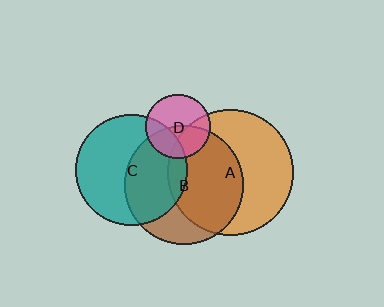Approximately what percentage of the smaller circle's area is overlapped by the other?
Approximately 55%.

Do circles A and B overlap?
Yes.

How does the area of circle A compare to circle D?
Approximately 3.8 times.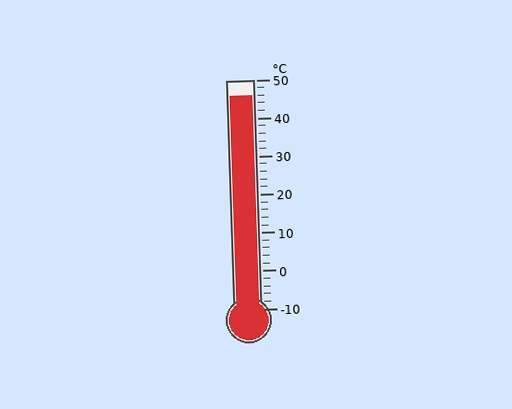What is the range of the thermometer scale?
The thermometer scale ranges from -10°C to 50°C.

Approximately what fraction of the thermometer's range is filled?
The thermometer is filled to approximately 95% of its range.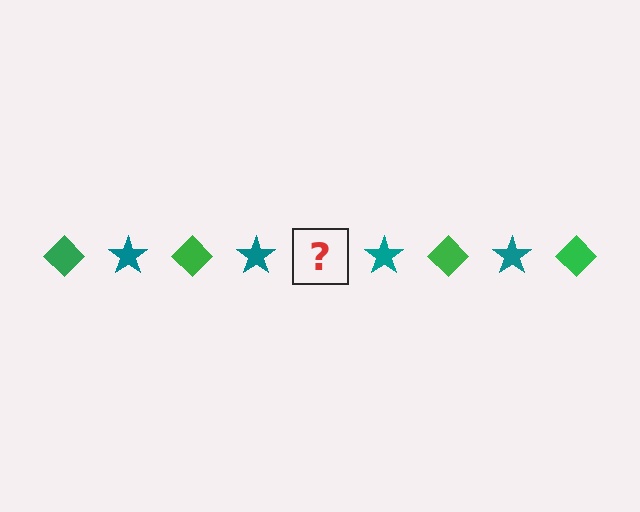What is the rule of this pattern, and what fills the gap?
The rule is that the pattern alternates between green diamond and teal star. The gap should be filled with a green diamond.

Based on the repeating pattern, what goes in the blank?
The blank should be a green diamond.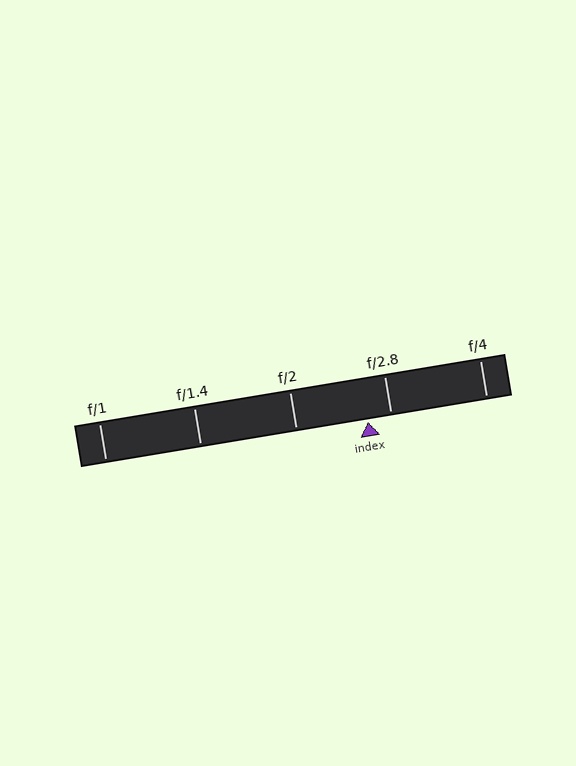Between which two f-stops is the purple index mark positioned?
The index mark is between f/2 and f/2.8.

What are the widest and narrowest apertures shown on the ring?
The widest aperture shown is f/1 and the narrowest is f/4.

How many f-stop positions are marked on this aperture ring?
There are 5 f-stop positions marked.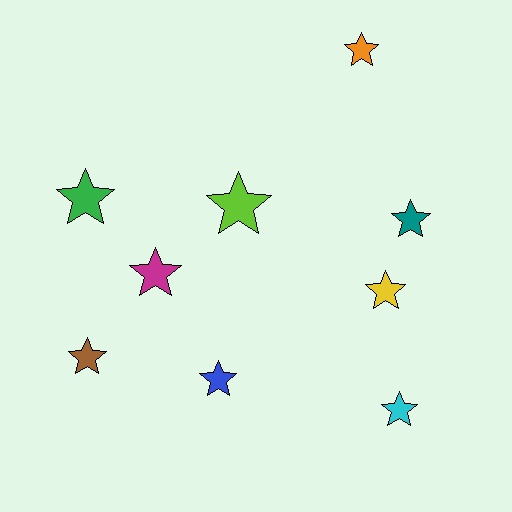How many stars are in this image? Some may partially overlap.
There are 9 stars.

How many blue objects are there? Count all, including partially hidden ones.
There is 1 blue object.